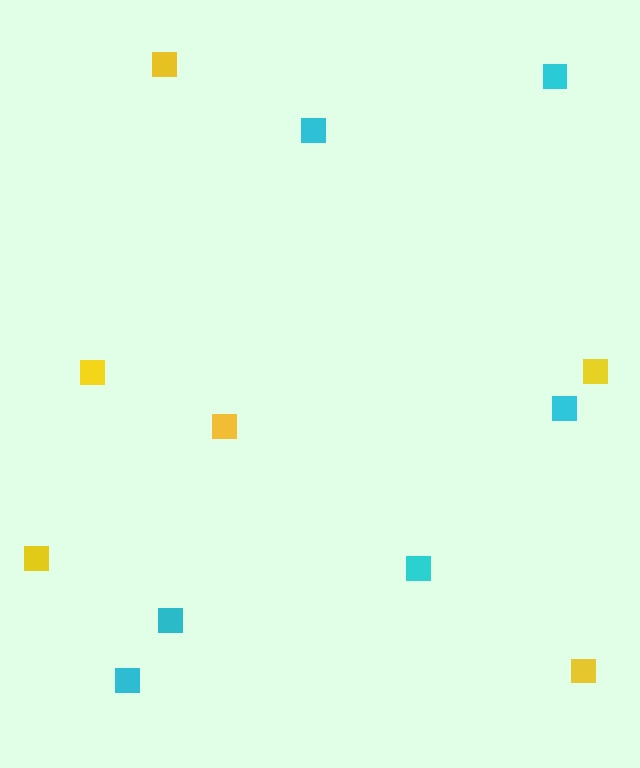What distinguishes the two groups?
There are 2 groups: one group of yellow squares (6) and one group of cyan squares (6).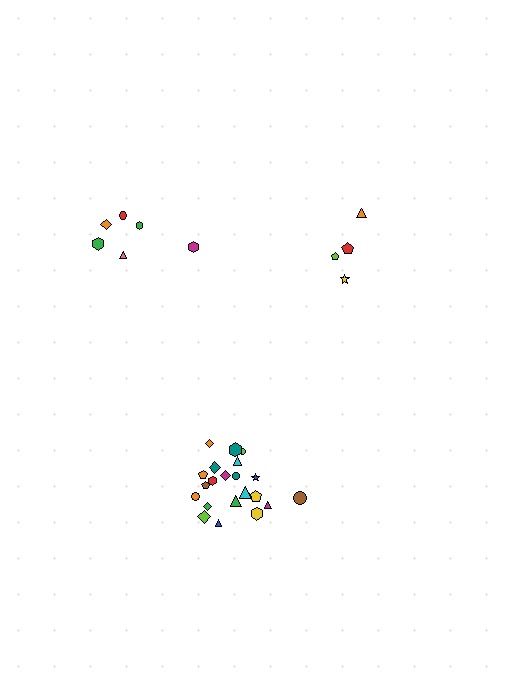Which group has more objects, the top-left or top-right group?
The top-left group.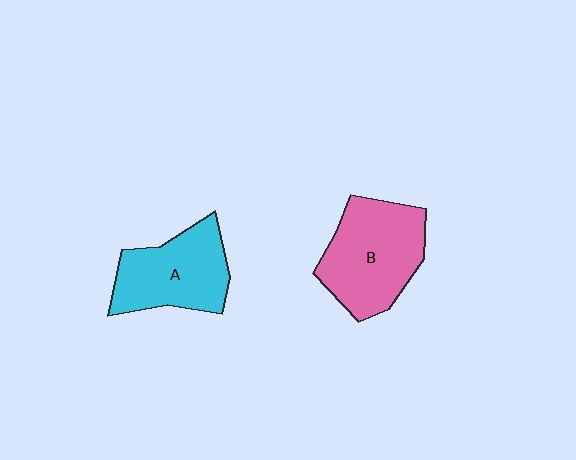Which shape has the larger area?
Shape B (pink).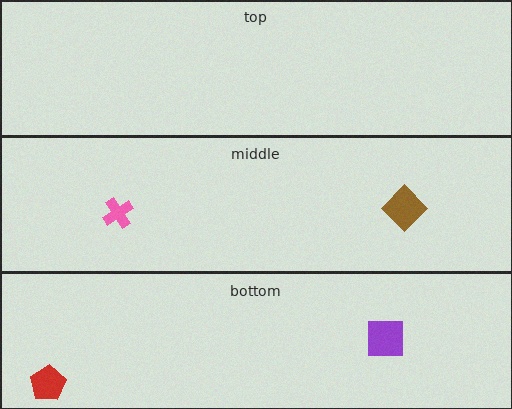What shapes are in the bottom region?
The purple square, the red pentagon.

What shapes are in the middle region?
The pink cross, the brown diamond.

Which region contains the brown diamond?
The middle region.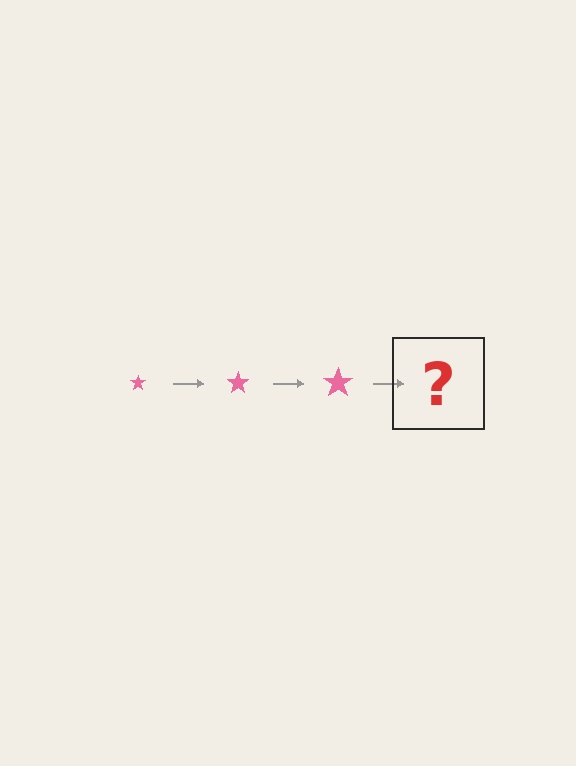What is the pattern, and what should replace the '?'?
The pattern is that the star gets progressively larger each step. The '?' should be a pink star, larger than the previous one.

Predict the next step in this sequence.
The next step is a pink star, larger than the previous one.